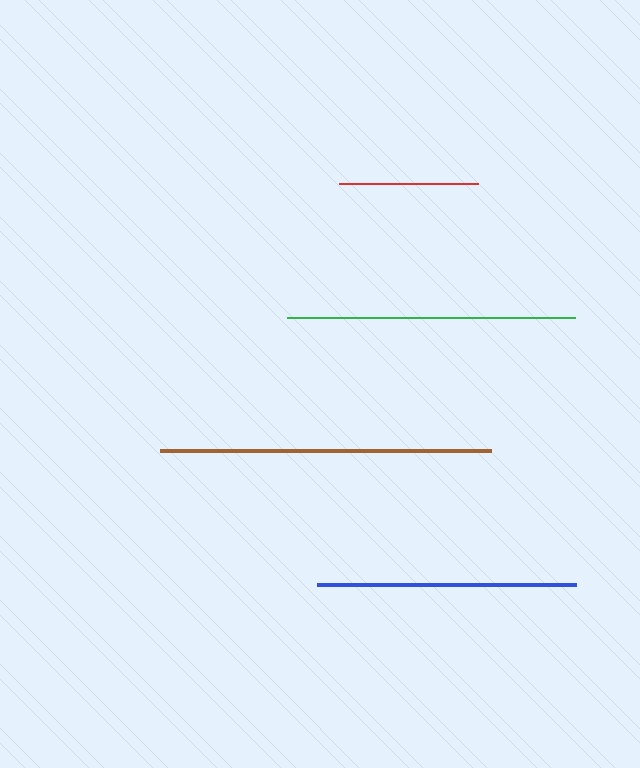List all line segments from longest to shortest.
From longest to shortest: brown, green, blue, red.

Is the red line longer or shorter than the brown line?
The brown line is longer than the red line.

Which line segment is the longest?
The brown line is the longest at approximately 331 pixels.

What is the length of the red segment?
The red segment is approximately 139 pixels long.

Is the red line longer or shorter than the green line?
The green line is longer than the red line.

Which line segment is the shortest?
The red line is the shortest at approximately 139 pixels.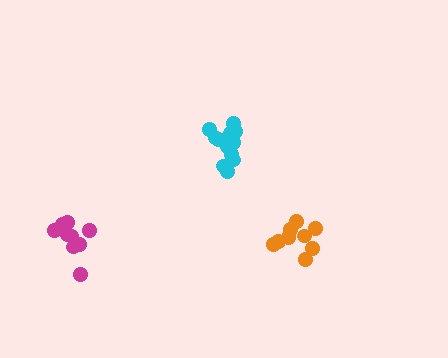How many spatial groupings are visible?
There are 3 spatial groupings.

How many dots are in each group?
Group 1: 12 dots, Group 2: 9 dots, Group 3: 9 dots (30 total).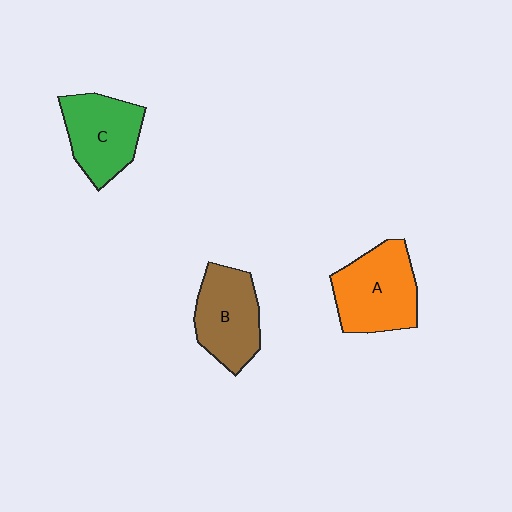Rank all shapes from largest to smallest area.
From largest to smallest: A (orange), B (brown), C (green).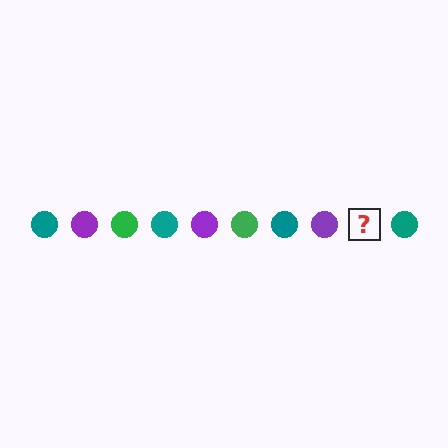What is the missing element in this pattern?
The missing element is a green circle.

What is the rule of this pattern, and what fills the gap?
The rule is that the pattern cycles through teal, purple, green circles. The gap should be filled with a green circle.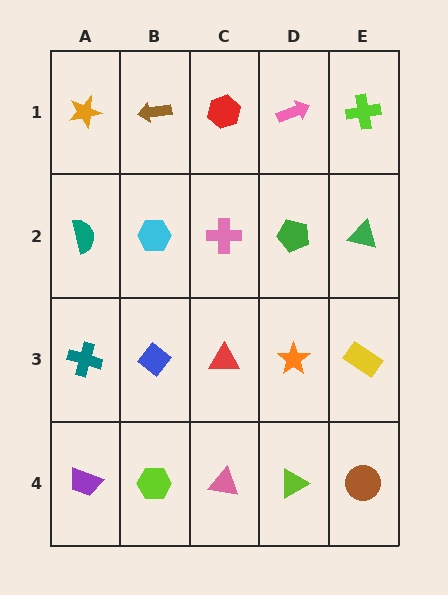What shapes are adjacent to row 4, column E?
A yellow rectangle (row 3, column E), a lime triangle (row 4, column D).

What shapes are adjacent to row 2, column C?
A red hexagon (row 1, column C), a red triangle (row 3, column C), a cyan hexagon (row 2, column B), a green pentagon (row 2, column D).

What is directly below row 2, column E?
A yellow rectangle.